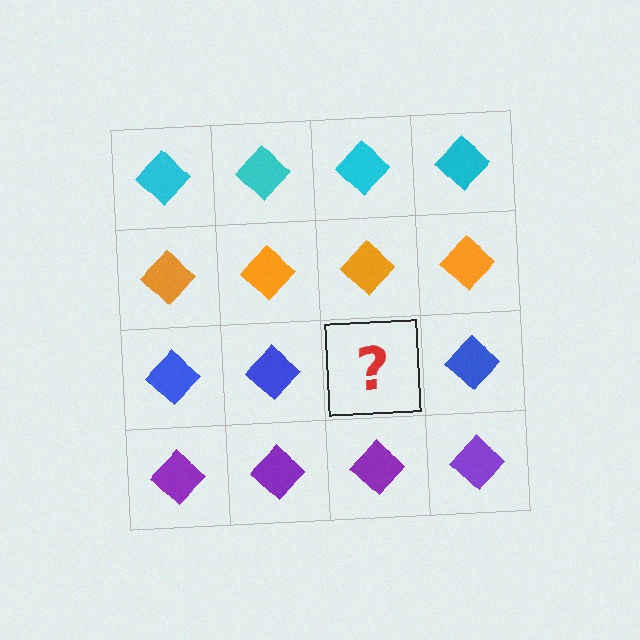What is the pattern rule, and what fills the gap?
The rule is that each row has a consistent color. The gap should be filled with a blue diamond.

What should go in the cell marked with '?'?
The missing cell should contain a blue diamond.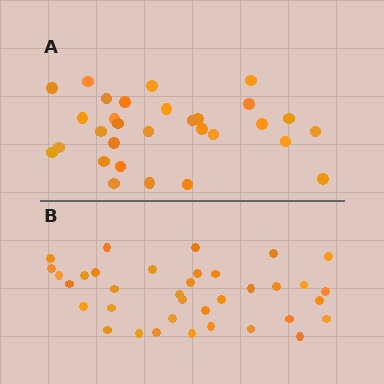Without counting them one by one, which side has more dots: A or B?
Region B (the bottom region) has more dots.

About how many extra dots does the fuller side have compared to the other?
Region B has about 6 more dots than region A.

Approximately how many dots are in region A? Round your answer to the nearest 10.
About 30 dots.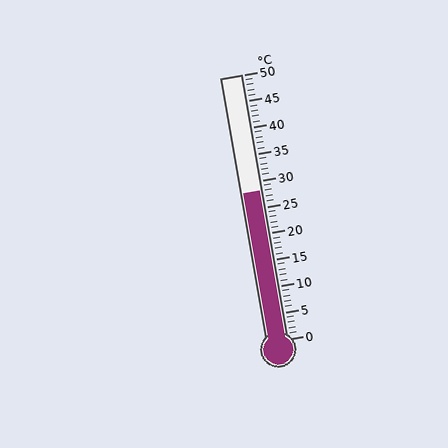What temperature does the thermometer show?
The thermometer shows approximately 28°C.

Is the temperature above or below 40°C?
The temperature is below 40°C.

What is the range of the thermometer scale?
The thermometer scale ranges from 0°C to 50°C.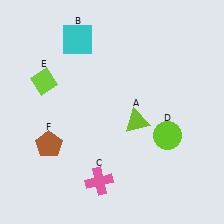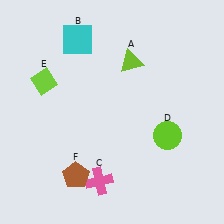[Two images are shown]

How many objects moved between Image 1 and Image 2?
2 objects moved between the two images.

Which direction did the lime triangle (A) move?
The lime triangle (A) moved up.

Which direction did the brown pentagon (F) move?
The brown pentagon (F) moved down.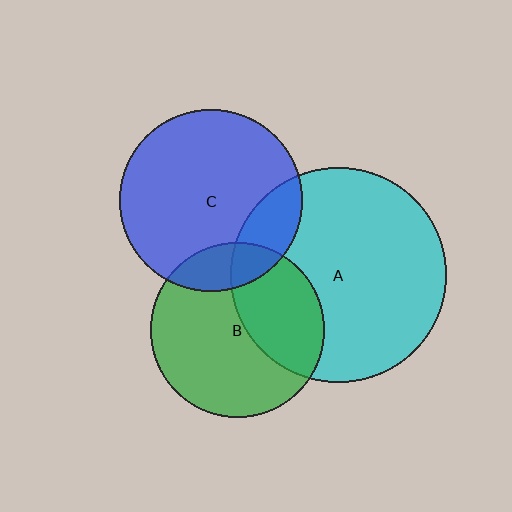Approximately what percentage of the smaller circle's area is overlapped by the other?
Approximately 35%.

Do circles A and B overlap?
Yes.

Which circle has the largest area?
Circle A (cyan).